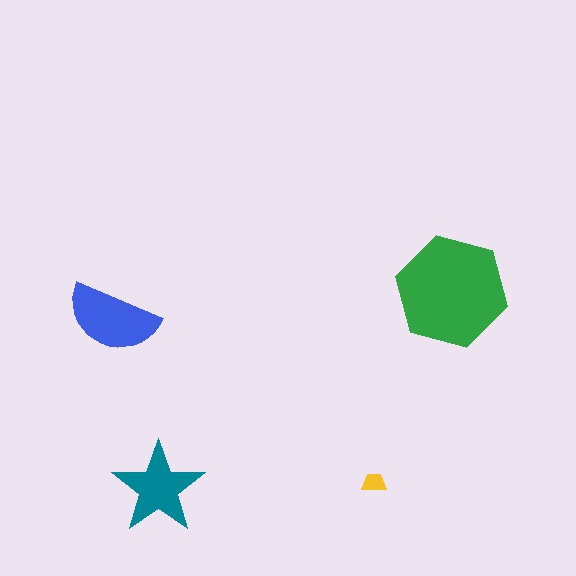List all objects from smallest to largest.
The yellow trapezoid, the teal star, the blue semicircle, the green hexagon.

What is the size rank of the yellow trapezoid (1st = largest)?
4th.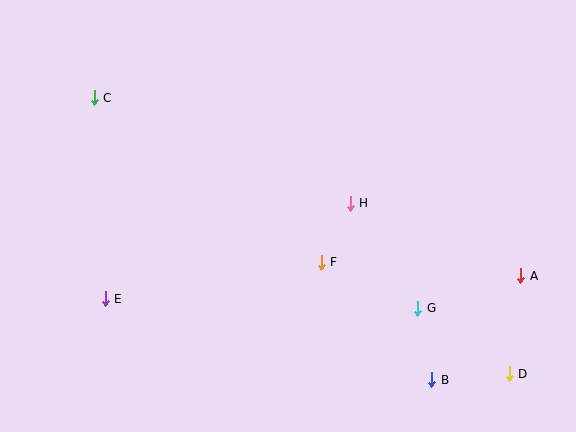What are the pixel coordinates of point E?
Point E is at (105, 299).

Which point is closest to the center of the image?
Point F at (321, 262) is closest to the center.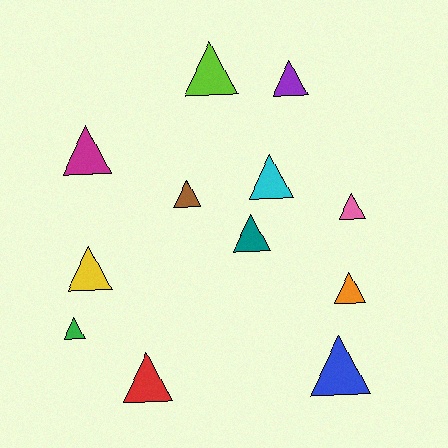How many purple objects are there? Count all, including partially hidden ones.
There is 1 purple object.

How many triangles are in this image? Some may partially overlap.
There are 12 triangles.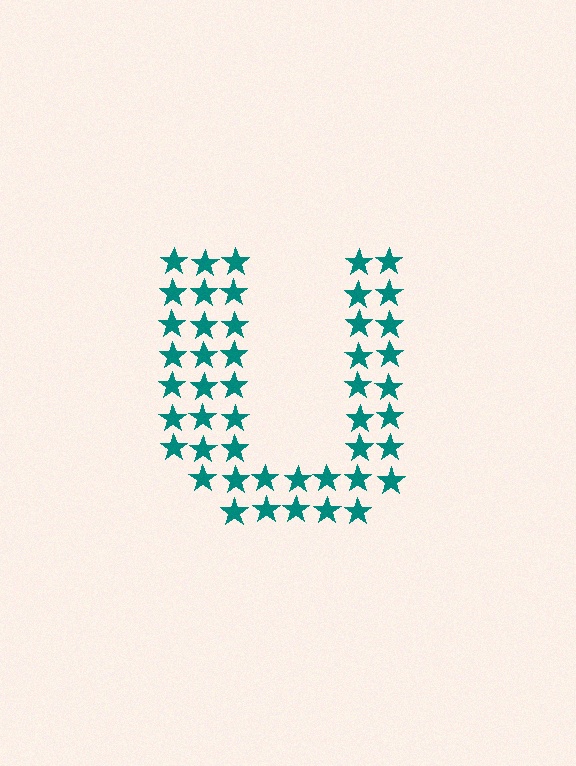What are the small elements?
The small elements are stars.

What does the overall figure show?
The overall figure shows the letter U.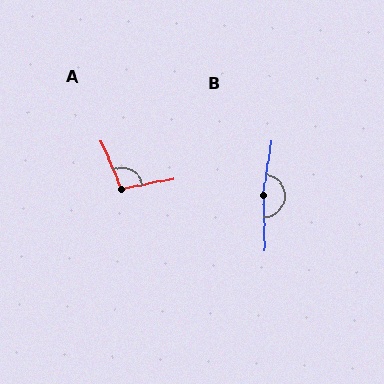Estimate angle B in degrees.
Approximately 170 degrees.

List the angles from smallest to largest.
A (102°), B (170°).